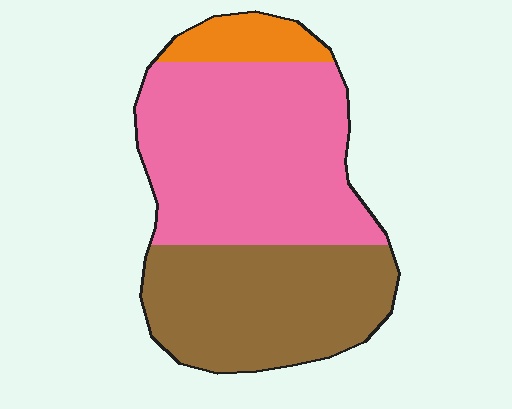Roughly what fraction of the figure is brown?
Brown covers around 40% of the figure.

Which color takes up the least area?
Orange, at roughly 10%.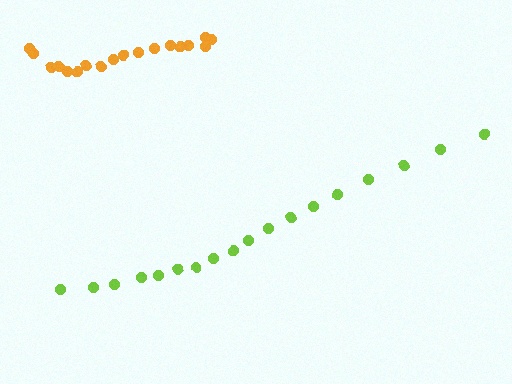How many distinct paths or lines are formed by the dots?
There are 2 distinct paths.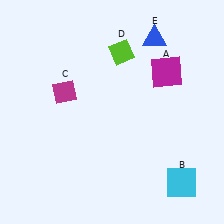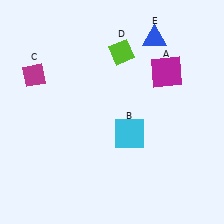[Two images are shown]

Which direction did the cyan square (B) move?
The cyan square (B) moved left.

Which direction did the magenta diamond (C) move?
The magenta diamond (C) moved left.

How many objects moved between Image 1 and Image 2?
2 objects moved between the two images.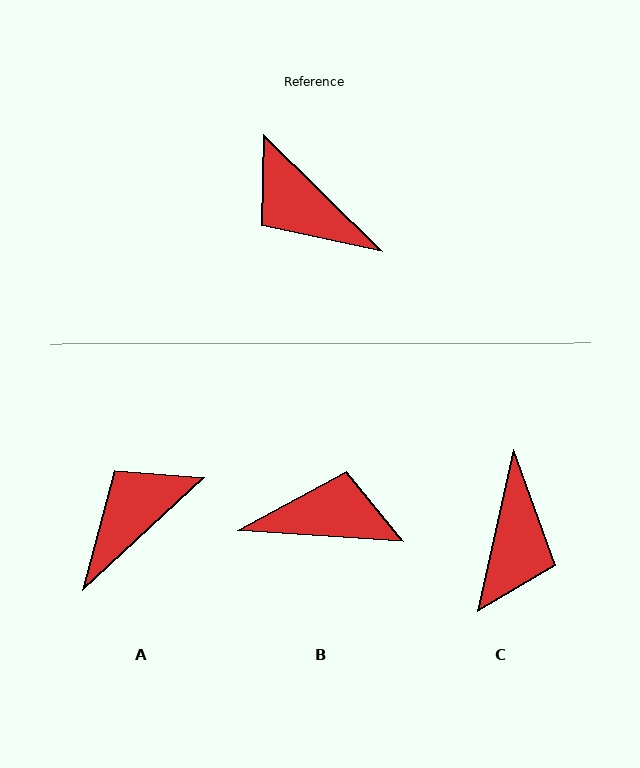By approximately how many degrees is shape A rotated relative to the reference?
Approximately 92 degrees clockwise.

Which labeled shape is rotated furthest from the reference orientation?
B, about 139 degrees away.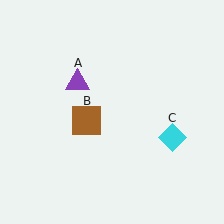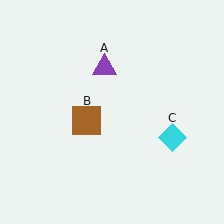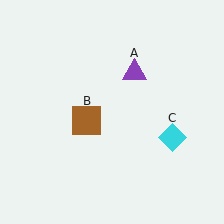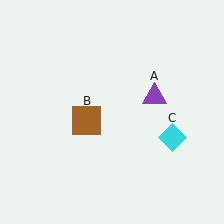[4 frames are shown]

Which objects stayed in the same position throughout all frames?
Brown square (object B) and cyan diamond (object C) remained stationary.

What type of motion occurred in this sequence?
The purple triangle (object A) rotated clockwise around the center of the scene.